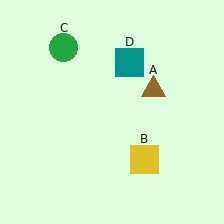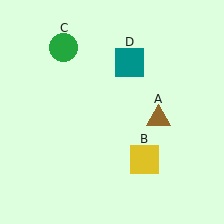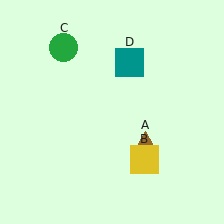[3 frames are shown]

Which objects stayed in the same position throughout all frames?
Yellow square (object B) and green circle (object C) and teal square (object D) remained stationary.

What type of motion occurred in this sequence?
The brown triangle (object A) rotated clockwise around the center of the scene.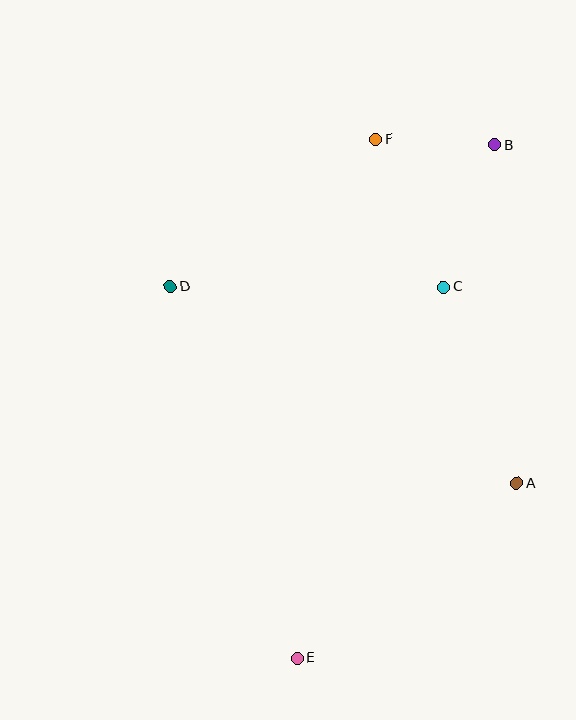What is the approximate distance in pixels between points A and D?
The distance between A and D is approximately 399 pixels.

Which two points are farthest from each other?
Points B and E are farthest from each other.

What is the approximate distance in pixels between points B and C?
The distance between B and C is approximately 151 pixels.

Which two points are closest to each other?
Points B and F are closest to each other.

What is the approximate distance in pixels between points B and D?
The distance between B and D is approximately 355 pixels.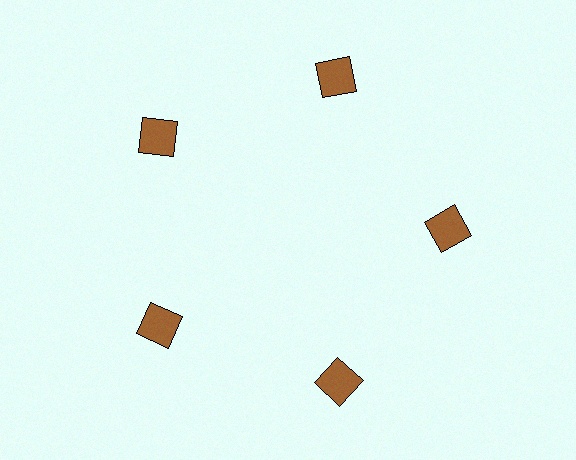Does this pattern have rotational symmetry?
Yes, this pattern has 5-fold rotational symmetry. It looks the same after rotating 72 degrees around the center.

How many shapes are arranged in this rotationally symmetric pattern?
There are 5 shapes, arranged in 5 groups of 1.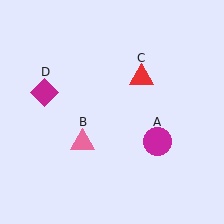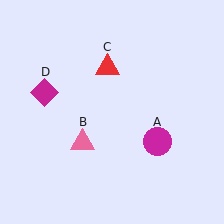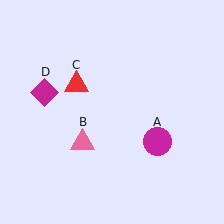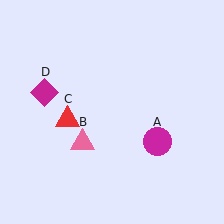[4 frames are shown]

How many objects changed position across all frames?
1 object changed position: red triangle (object C).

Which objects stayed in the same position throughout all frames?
Magenta circle (object A) and pink triangle (object B) and magenta diamond (object D) remained stationary.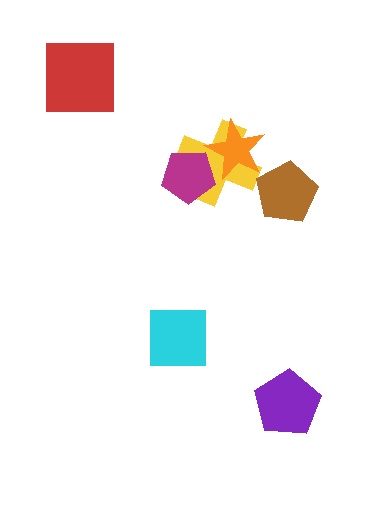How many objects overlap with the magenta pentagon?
2 objects overlap with the magenta pentagon.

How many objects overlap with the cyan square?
0 objects overlap with the cyan square.